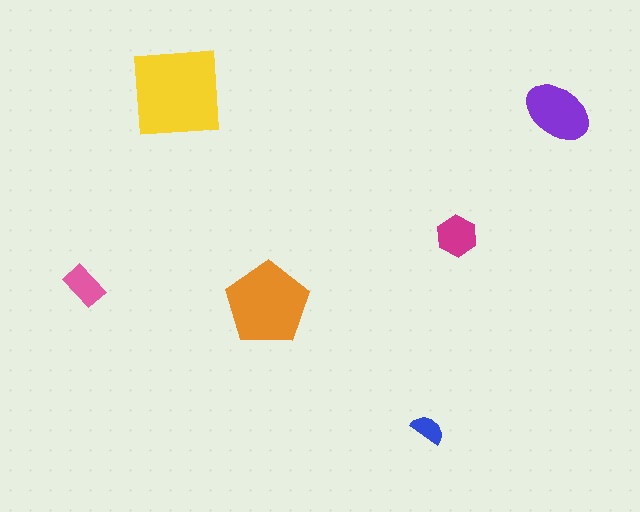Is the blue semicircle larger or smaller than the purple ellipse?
Smaller.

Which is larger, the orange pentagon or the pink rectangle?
The orange pentagon.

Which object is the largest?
The yellow square.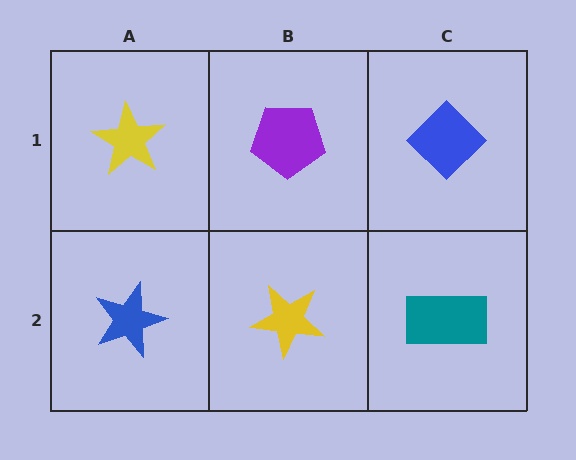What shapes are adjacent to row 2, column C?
A blue diamond (row 1, column C), a yellow star (row 2, column B).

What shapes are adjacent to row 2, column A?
A yellow star (row 1, column A), a yellow star (row 2, column B).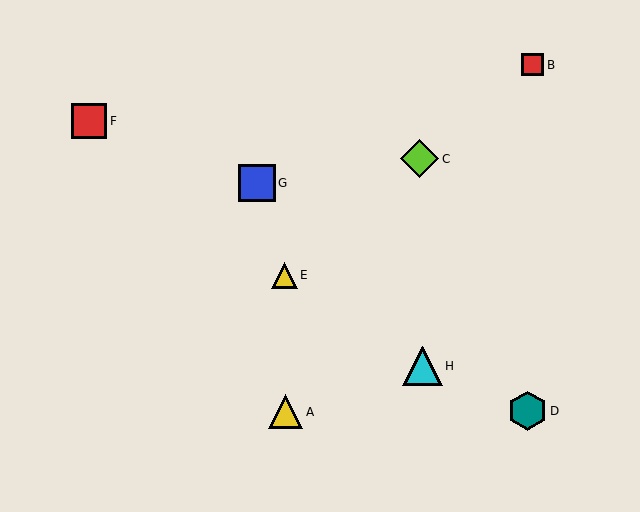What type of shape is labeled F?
Shape F is a red square.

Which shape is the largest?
The cyan triangle (labeled H) is the largest.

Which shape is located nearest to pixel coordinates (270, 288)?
The yellow triangle (labeled E) at (284, 275) is nearest to that location.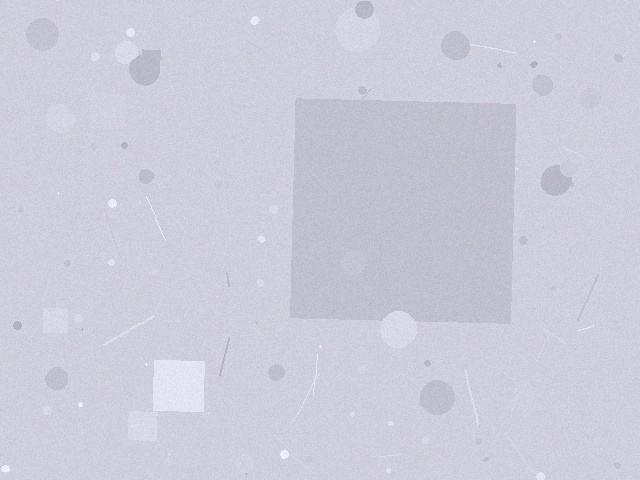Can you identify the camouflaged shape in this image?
The camouflaged shape is a square.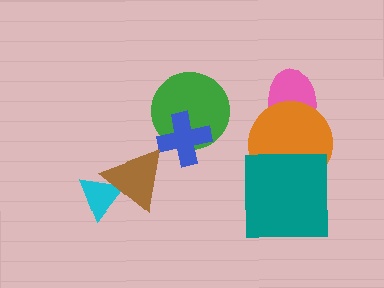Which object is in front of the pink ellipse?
The orange circle is in front of the pink ellipse.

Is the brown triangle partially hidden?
No, no other shape covers it.